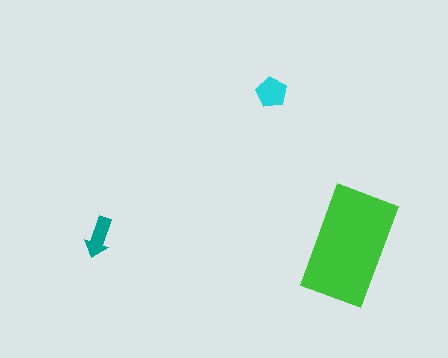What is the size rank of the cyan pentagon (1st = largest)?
2nd.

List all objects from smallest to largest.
The teal arrow, the cyan pentagon, the green rectangle.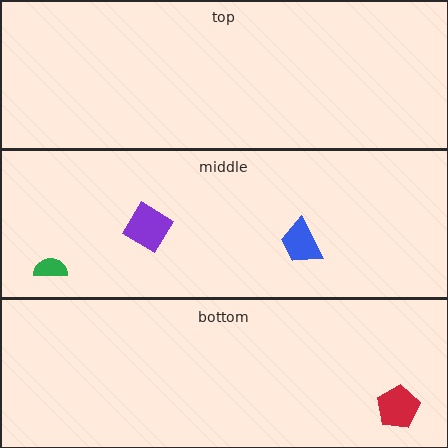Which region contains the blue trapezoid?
The middle region.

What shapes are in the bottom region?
The red pentagon.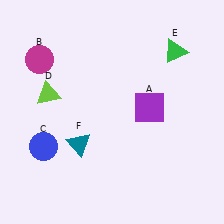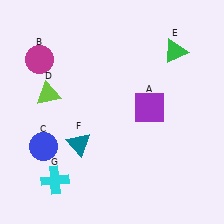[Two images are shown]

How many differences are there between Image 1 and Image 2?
There is 1 difference between the two images.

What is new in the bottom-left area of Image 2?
A cyan cross (G) was added in the bottom-left area of Image 2.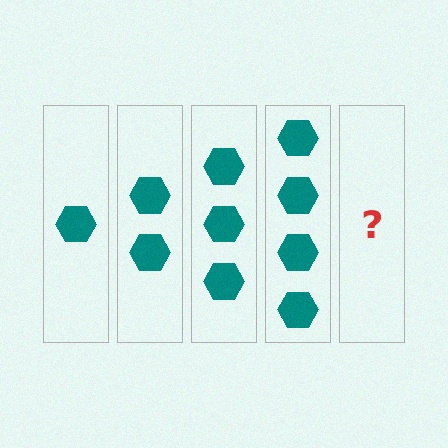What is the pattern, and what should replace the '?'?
The pattern is that each step adds one more hexagon. The '?' should be 5 hexagons.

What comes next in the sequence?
The next element should be 5 hexagons.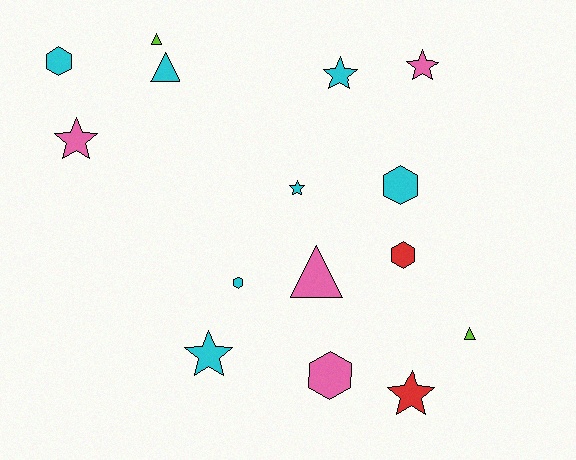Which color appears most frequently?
Cyan, with 7 objects.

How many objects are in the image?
There are 15 objects.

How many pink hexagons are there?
There is 1 pink hexagon.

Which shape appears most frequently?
Star, with 6 objects.